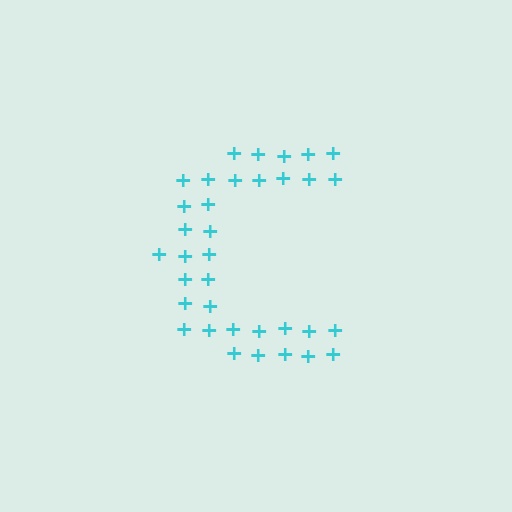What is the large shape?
The large shape is the letter C.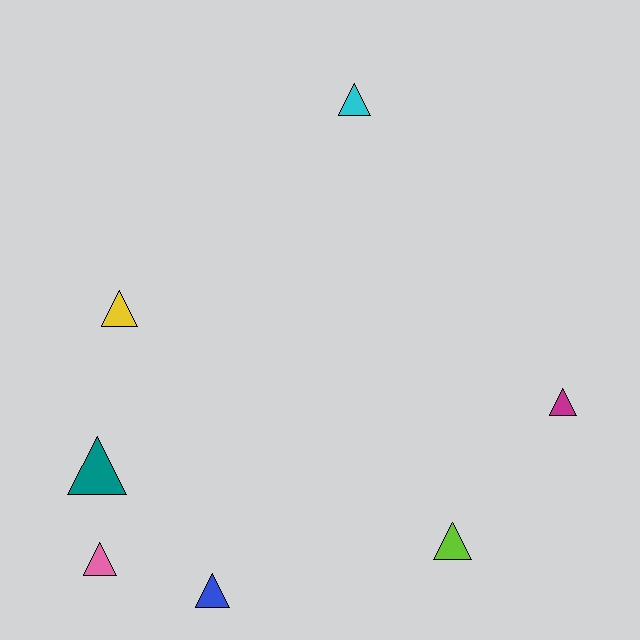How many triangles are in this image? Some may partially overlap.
There are 7 triangles.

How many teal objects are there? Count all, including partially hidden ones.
There is 1 teal object.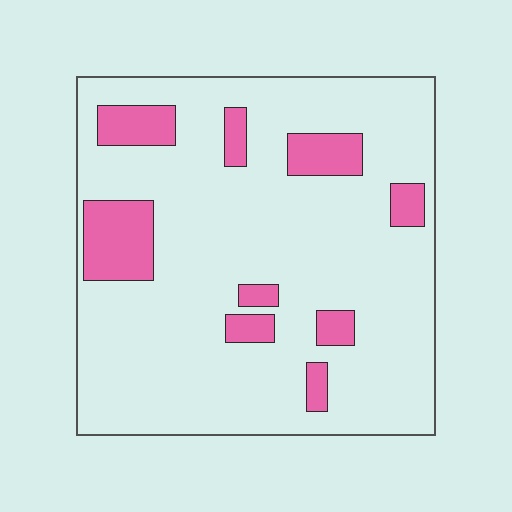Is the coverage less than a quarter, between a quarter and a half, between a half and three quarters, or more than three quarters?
Less than a quarter.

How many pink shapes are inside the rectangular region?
9.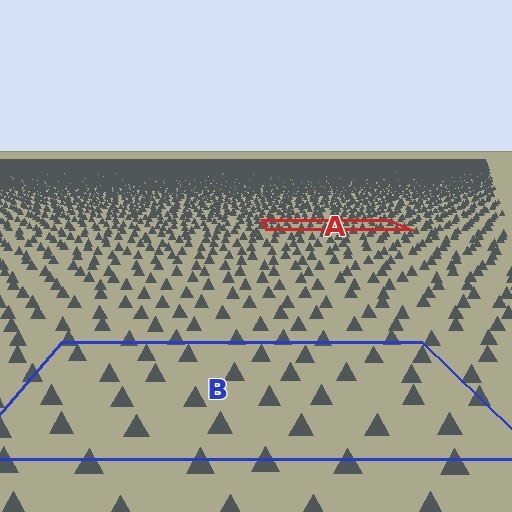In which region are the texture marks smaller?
The texture marks are smaller in region A, because it is farther away.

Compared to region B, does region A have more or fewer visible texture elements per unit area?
Region A has more texture elements per unit area — they are packed more densely because it is farther away.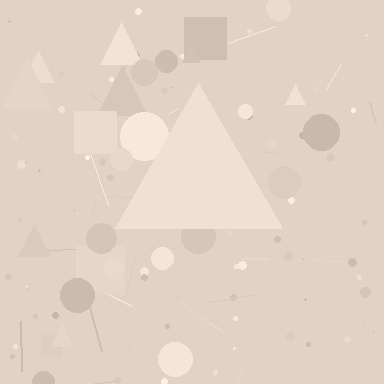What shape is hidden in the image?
A triangle is hidden in the image.